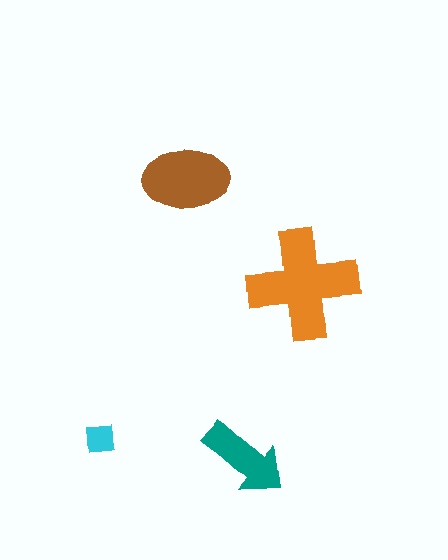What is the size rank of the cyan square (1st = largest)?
4th.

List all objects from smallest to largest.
The cyan square, the teal arrow, the brown ellipse, the orange cross.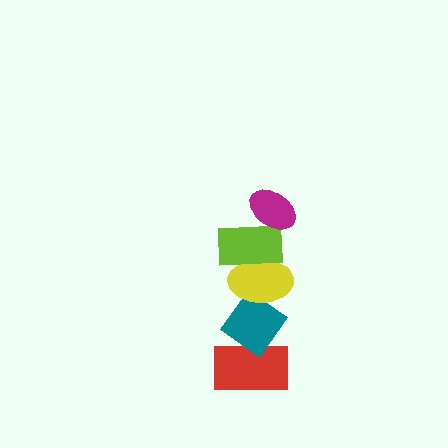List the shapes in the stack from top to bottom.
From top to bottom: the magenta ellipse, the lime rectangle, the yellow ellipse, the teal diamond, the red rectangle.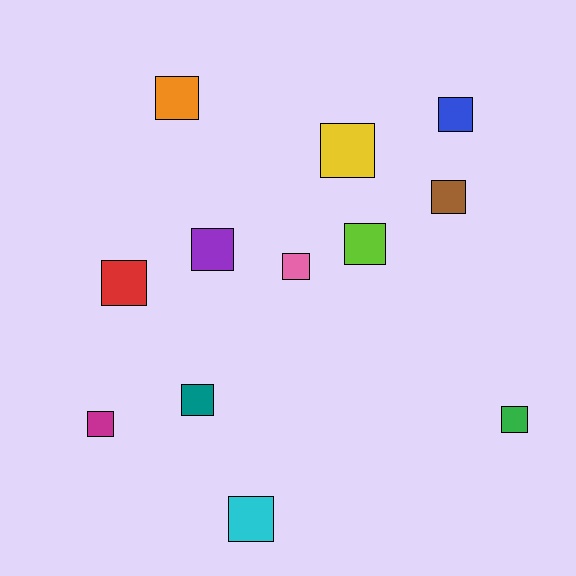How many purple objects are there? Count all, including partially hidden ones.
There is 1 purple object.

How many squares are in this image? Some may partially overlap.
There are 12 squares.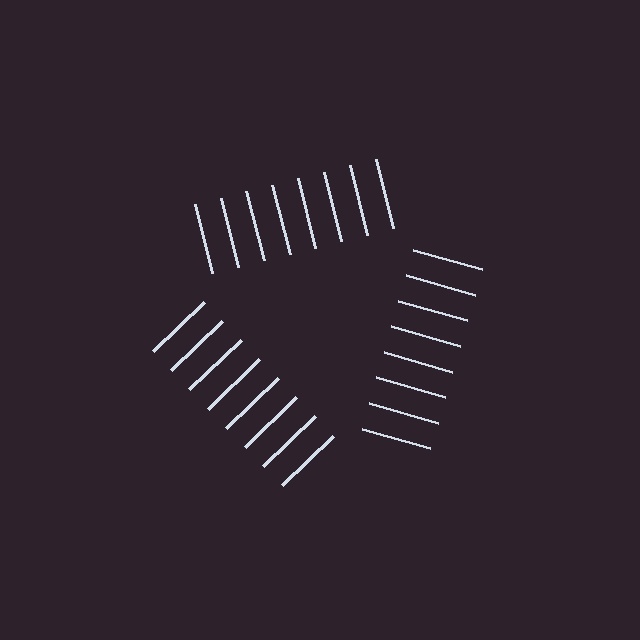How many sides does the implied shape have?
3 sides — the line-ends trace a triangle.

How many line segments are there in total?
24 — 8 along each of the 3 edges.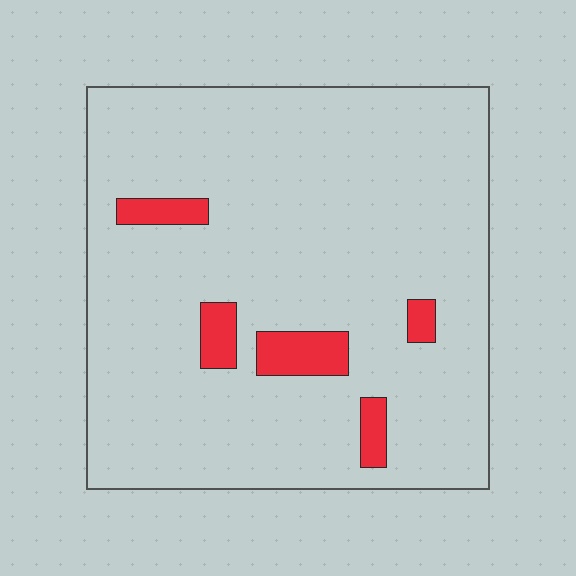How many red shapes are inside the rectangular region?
5.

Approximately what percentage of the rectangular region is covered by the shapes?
Approximately 10%.